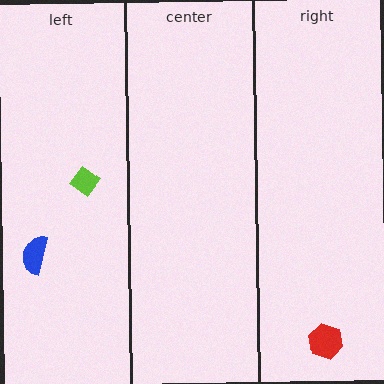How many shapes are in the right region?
1.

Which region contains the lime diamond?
The left region.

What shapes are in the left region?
The lime diamond, the blue semicircle.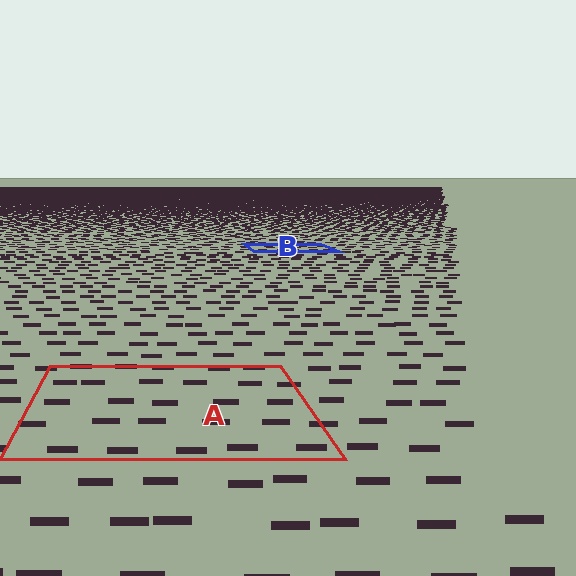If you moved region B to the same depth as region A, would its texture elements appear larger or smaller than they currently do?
They would appear larger. At a closer depth, the same texture elements are projected at a bigger on-screen size.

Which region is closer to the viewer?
Region A is closer. The texture elements there are larger and more spread out.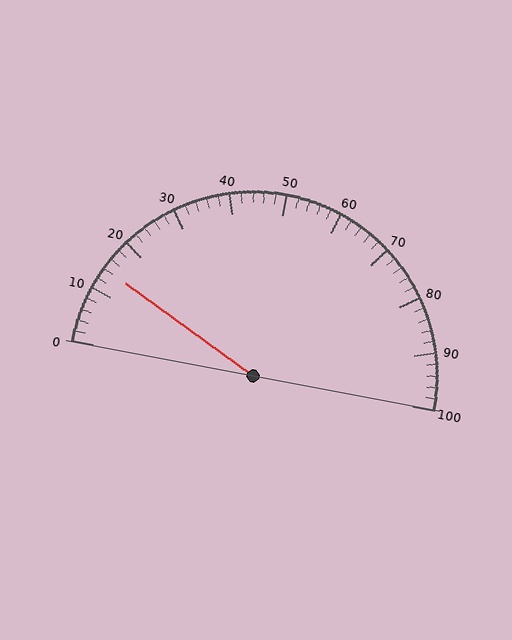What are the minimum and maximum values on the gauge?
The gauge ranges from 0 to 100.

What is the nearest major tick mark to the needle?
The nearest major tick mark is 10.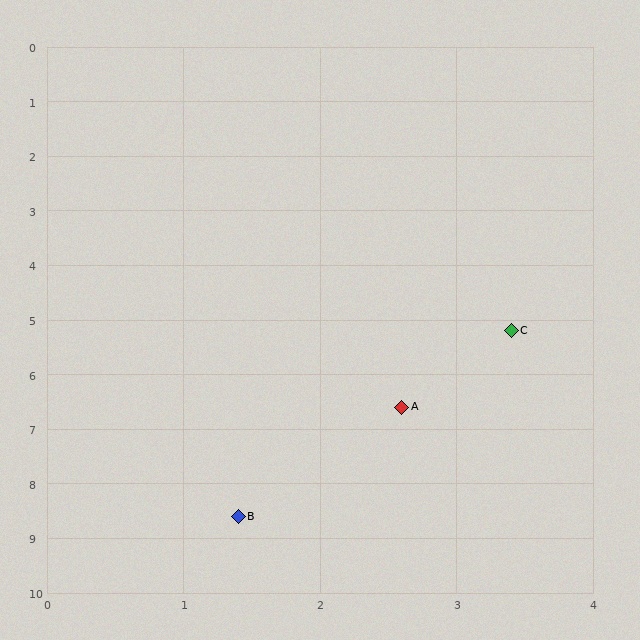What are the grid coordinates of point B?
Point B is at approximately (1.4, 8.6).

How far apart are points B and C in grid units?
Points B and C are about 3.9 grid units apart.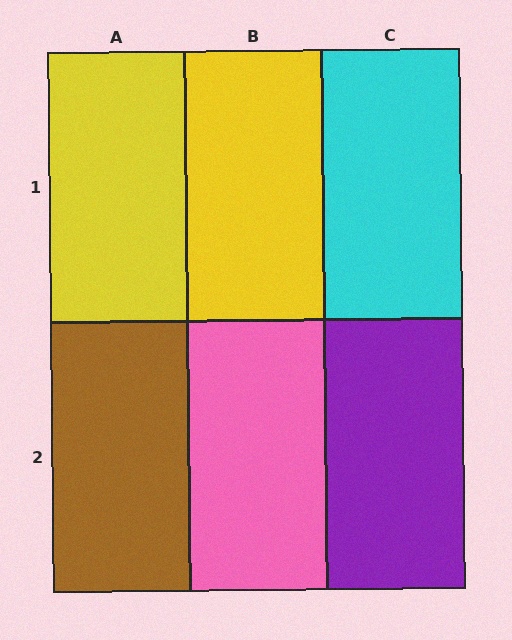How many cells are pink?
1 cell is pink.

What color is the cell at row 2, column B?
Pink.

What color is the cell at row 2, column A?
Brown.